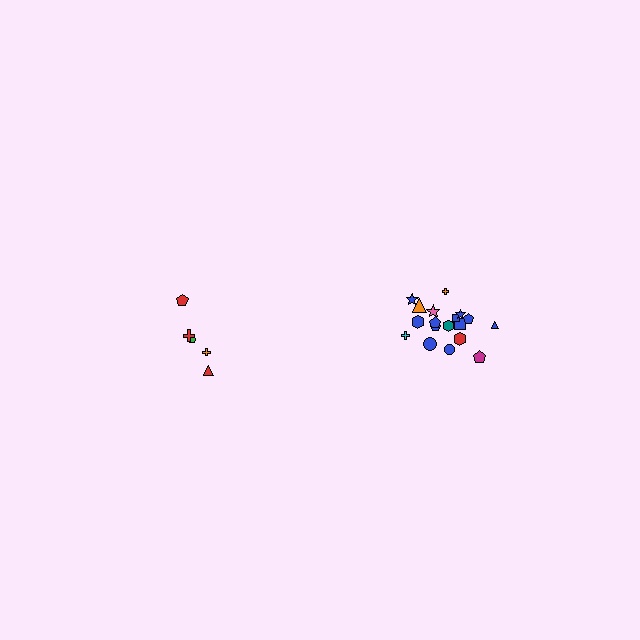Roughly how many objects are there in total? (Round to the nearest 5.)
Roughly 25 objects in total.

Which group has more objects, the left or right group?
The right group.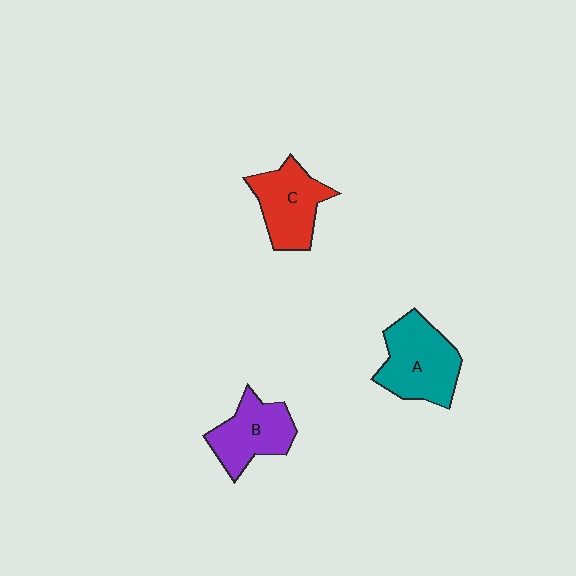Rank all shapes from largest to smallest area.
From largest to smallest: A (teal), C (red), B (purple).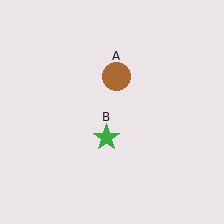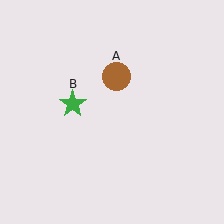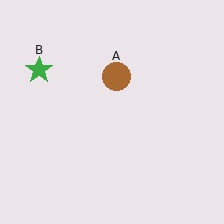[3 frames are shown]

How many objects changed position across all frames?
1 object changed position: green star (object B).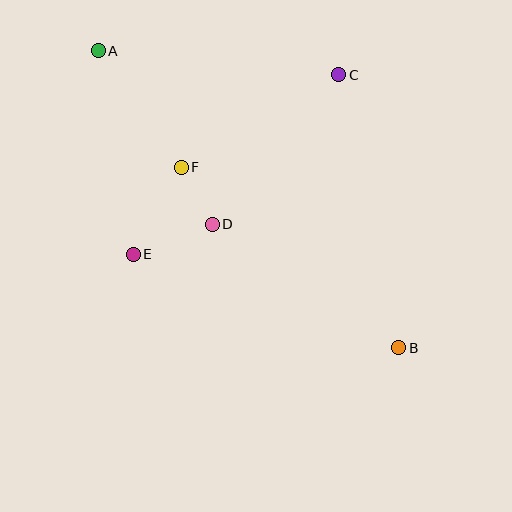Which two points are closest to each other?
Points D and F are closest to each other.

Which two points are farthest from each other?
Points A and B are farthest from each other.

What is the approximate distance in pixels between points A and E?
The distance between A and E is approximately 207 pixels.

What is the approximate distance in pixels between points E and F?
The distance between E and F is approximately 99 pixels.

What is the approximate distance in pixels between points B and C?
The distance between B and C is approximately 280 pixels.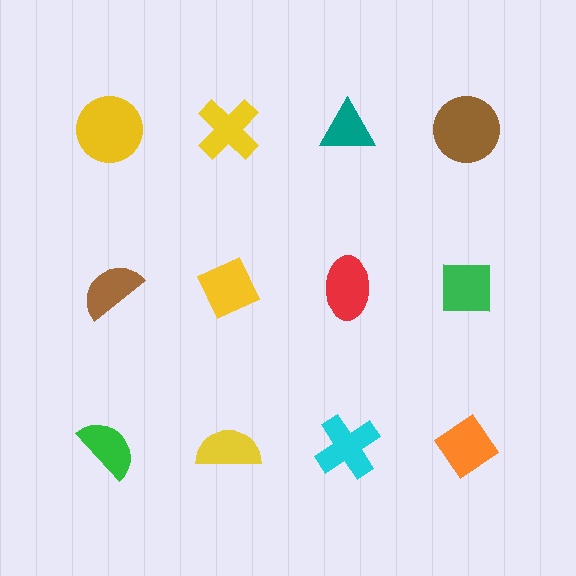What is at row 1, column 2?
A yellow cross.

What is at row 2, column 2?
A yellow diamond.